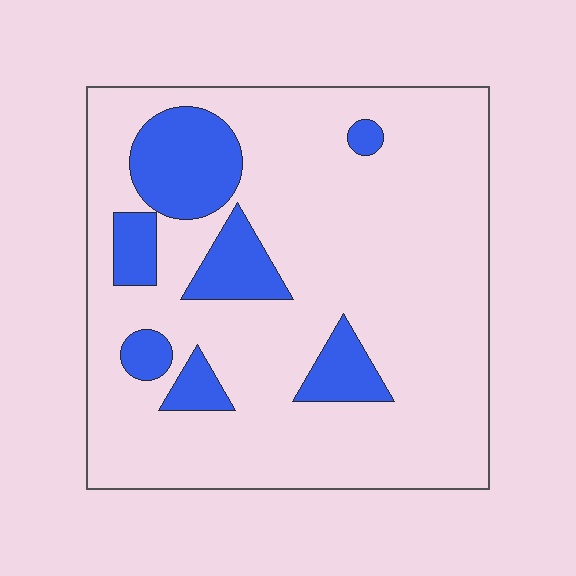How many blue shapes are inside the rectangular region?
7.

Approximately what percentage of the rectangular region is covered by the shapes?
Approximately 20%.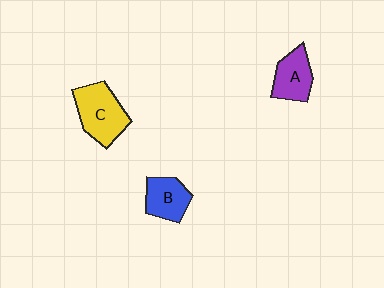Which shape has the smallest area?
Shape B (blue).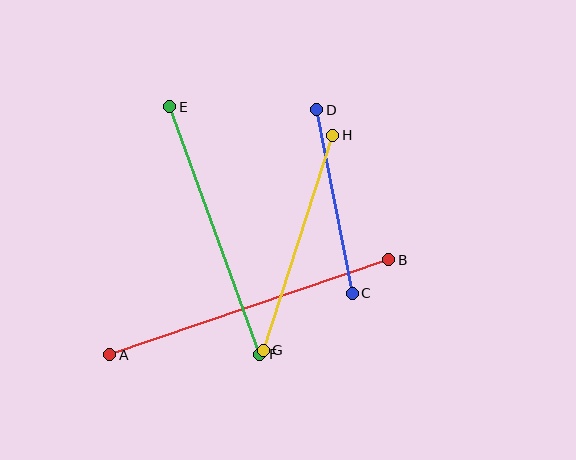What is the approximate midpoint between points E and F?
The midpoint is at approximately (215, 230) pixels.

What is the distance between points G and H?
The distance is approximately 226 pixels.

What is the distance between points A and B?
The distance is approximately 295 pixels.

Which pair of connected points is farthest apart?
Points A and B are farthest apart.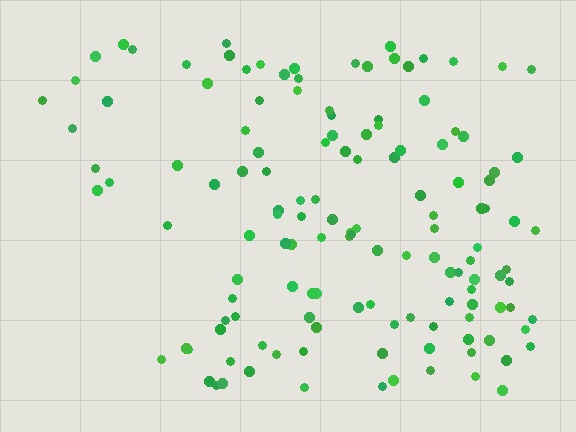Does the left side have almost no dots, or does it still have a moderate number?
Still a moderate number, just noticeably fewer than the right.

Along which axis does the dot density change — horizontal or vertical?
Horizontal.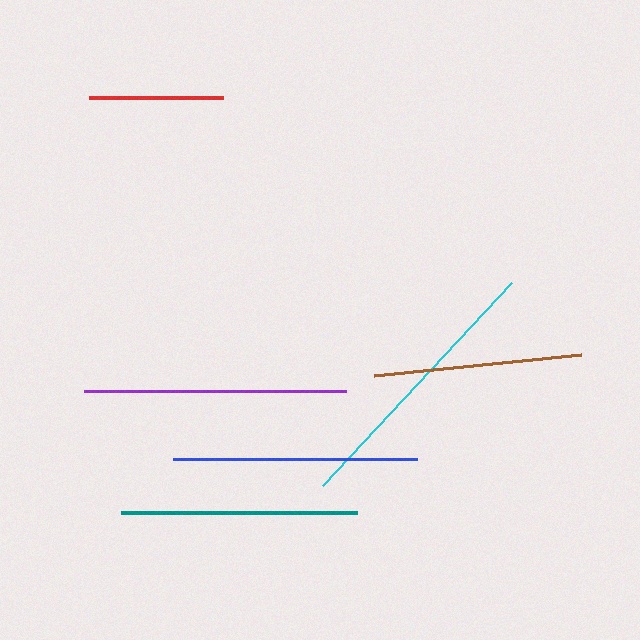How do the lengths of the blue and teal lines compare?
The blue and teal lines are approximately the same length.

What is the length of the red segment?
The red segment is approximately 134 pixels long.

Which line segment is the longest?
The cyan line is the longest at approximately 277 pixels.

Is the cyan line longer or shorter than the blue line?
The cyan line is longer than the blue line.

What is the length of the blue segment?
The blue segment is approximately 244 pixels long.